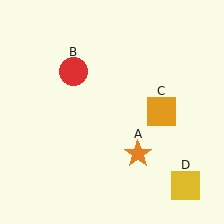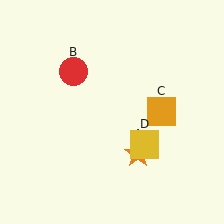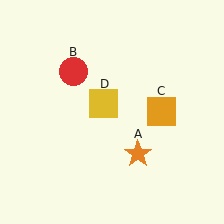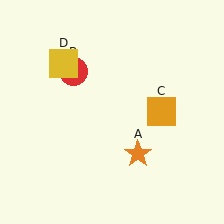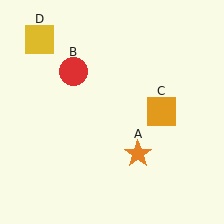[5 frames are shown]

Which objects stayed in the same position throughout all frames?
Orange star (object A) and red circle (object B) and orange square (object C) remained stationary.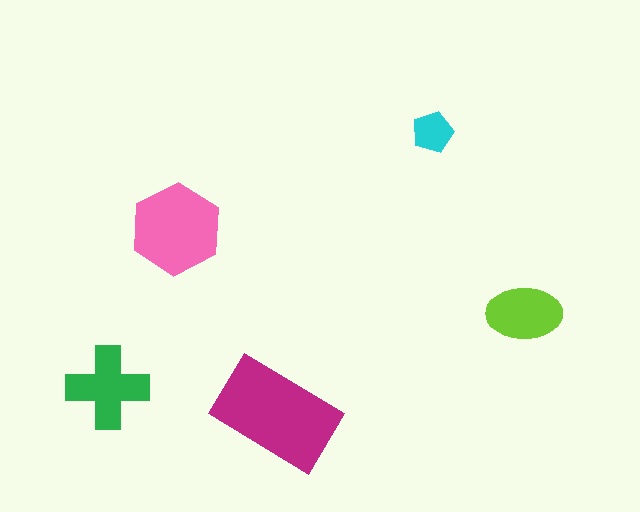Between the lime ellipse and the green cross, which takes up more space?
The green cross.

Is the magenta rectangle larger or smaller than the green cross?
Larger.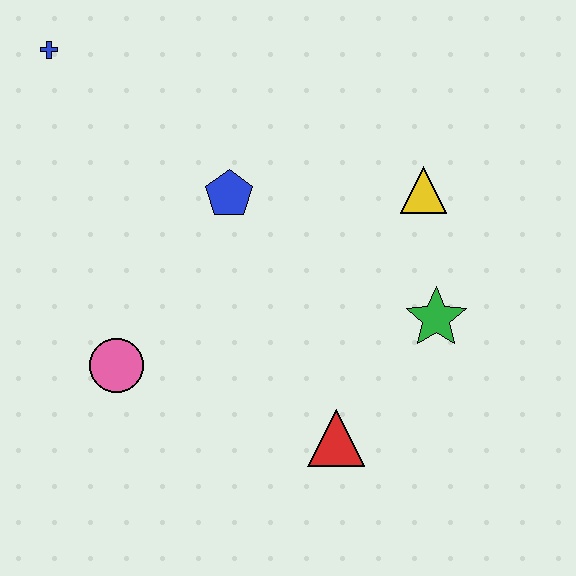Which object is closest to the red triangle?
The green star is closest to the red triangle.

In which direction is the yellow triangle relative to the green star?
The yellow triangle is above the green star.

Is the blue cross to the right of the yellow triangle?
No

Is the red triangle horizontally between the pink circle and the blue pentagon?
No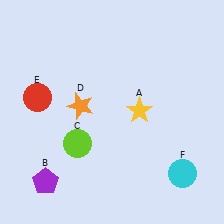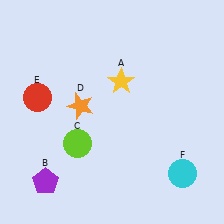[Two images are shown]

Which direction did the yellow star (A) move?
The yellow star (A) moved up.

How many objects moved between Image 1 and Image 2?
1 object moved between the two images.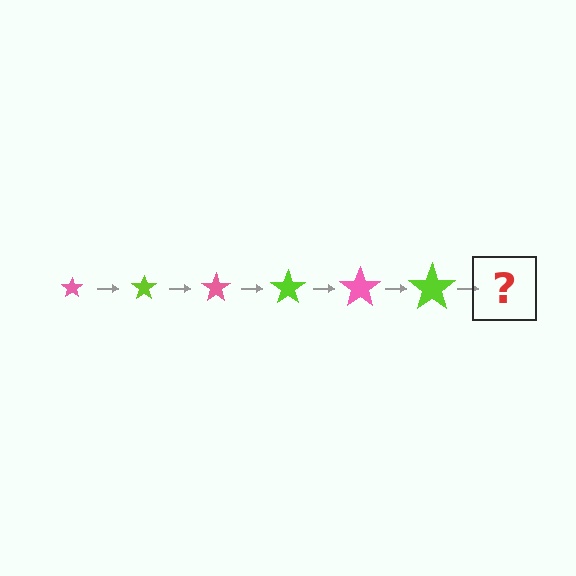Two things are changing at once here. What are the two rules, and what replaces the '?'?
The two rules are that the star grows larger each step and the color cycles through pink and lime. The '?' should be a pink star, larger than the previous one.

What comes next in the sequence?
The next element should be a pink star, larger than the previous one.